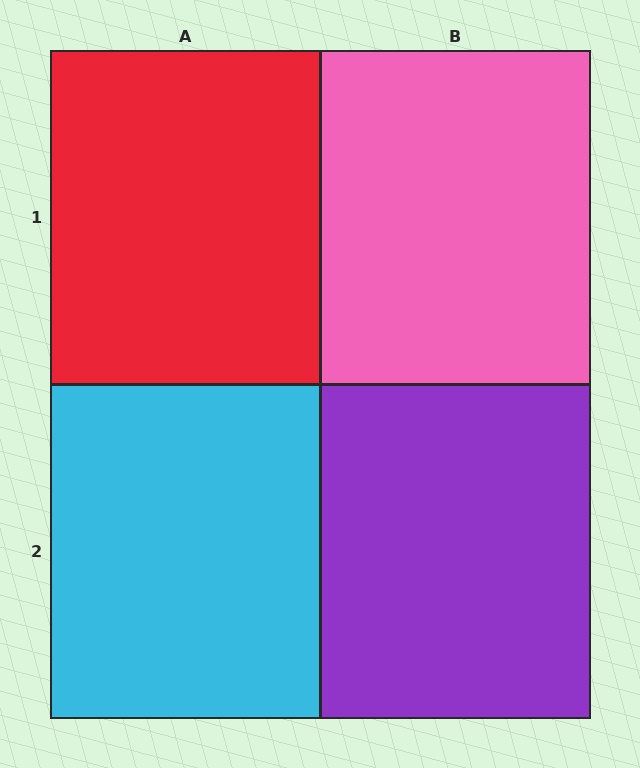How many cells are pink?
1 cell is pink.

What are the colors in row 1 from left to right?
Red, pink.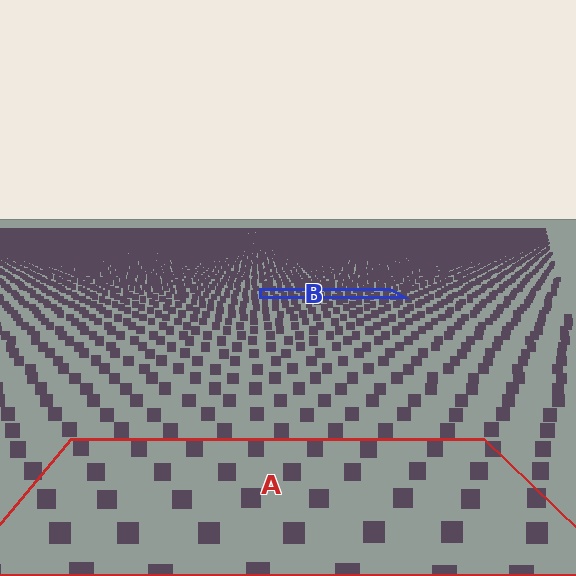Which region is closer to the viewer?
Region A is closer. The texture elements there are larger and more spread out.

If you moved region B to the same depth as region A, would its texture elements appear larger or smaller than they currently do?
They would appear larger. At a closer depth, the same texture elements are projected at a bigger on-screen size.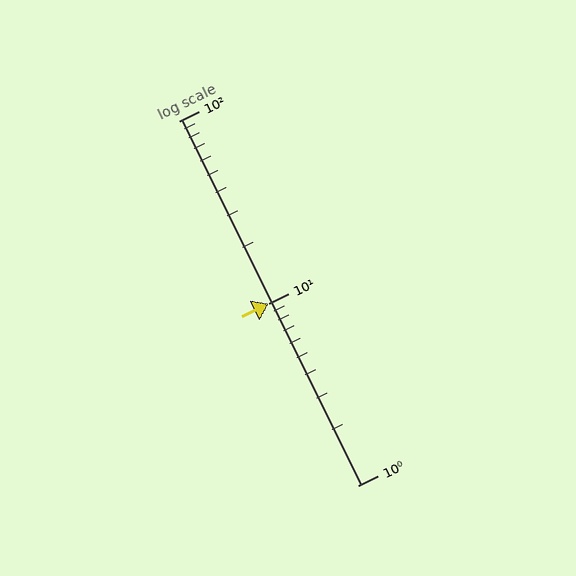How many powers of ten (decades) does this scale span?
The scale spans 2 decades, from 1 to 100.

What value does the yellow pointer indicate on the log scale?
The pointer indicates approximately 10.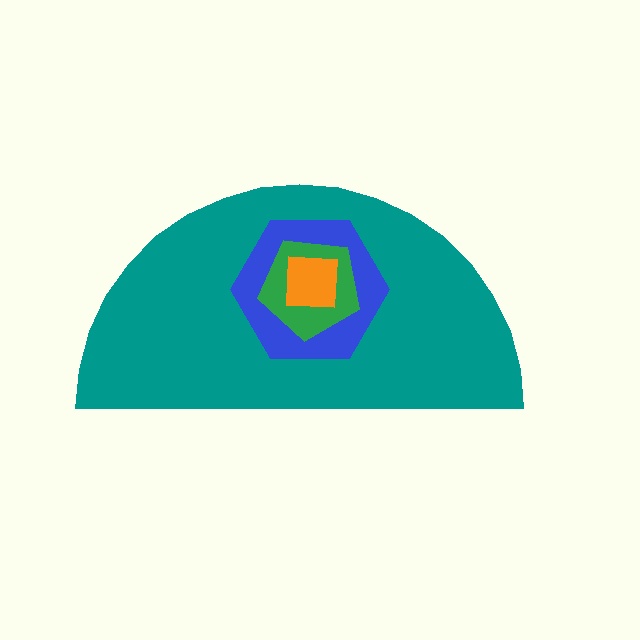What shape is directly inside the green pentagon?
The orange square.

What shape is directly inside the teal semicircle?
The blue hexagon.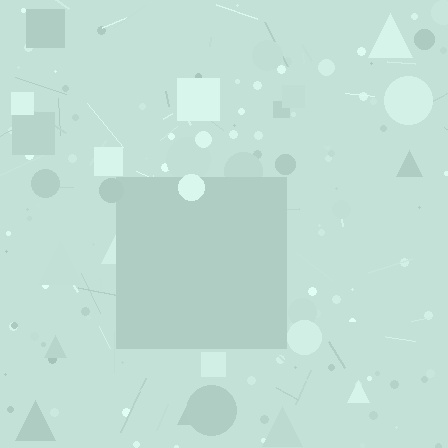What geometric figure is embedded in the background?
A square is embedded in the background.